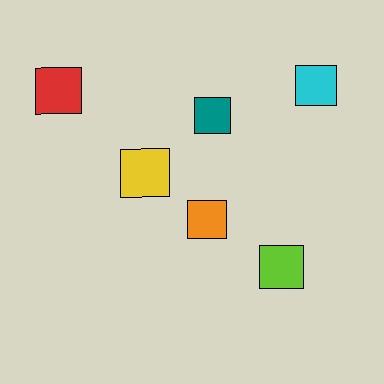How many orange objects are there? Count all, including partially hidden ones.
There is 1 orange object.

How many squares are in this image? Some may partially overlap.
There are 6 squares.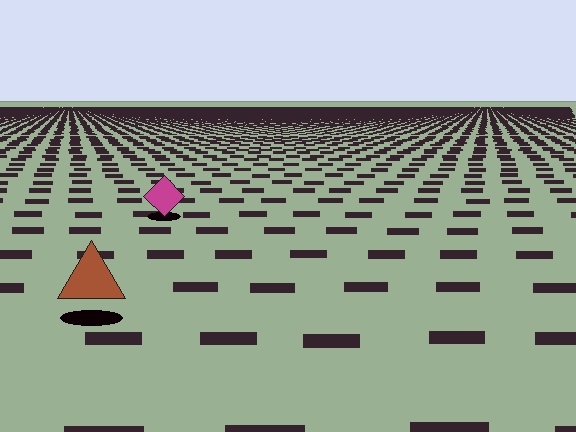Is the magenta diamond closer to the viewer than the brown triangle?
No. The brown triangle is closer — you can tell from the texture gradient: the ground texture is coarser near it.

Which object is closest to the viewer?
The brown triangle is closest. The texture marks near it are larger and more spread out.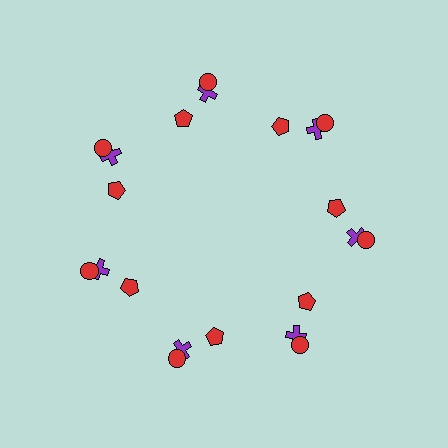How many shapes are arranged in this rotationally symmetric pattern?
There are 21 shapes, arranged in 7 groups of 3.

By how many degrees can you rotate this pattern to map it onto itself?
The pattern maps onto itself every 51 degrees of rotation.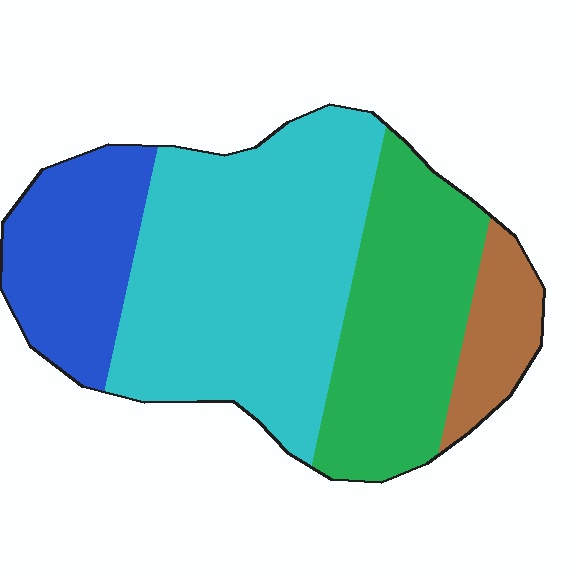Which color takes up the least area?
Brown, at roughly 10%.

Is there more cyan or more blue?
Cyan.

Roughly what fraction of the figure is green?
Green takes up about one quarter (1/4) of the figure.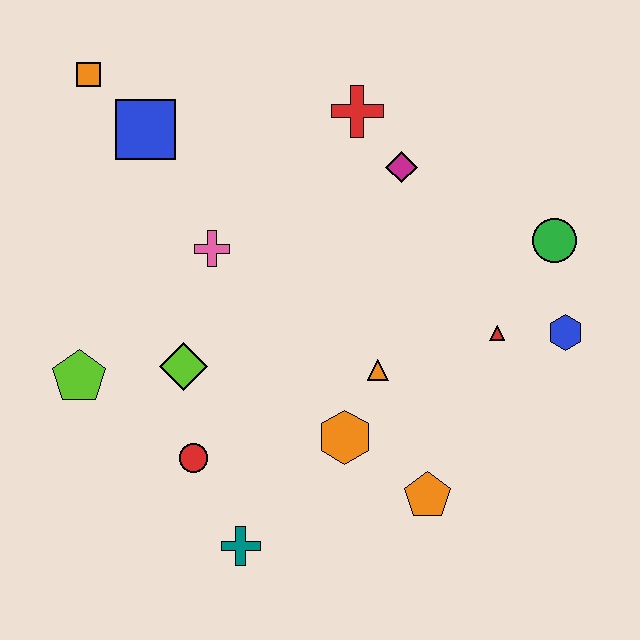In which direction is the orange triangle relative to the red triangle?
The orange triangle is to the left of the red triangle.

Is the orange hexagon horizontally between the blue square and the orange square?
No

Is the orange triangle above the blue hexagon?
No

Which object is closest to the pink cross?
The lime diamond is closest to the pink cross.